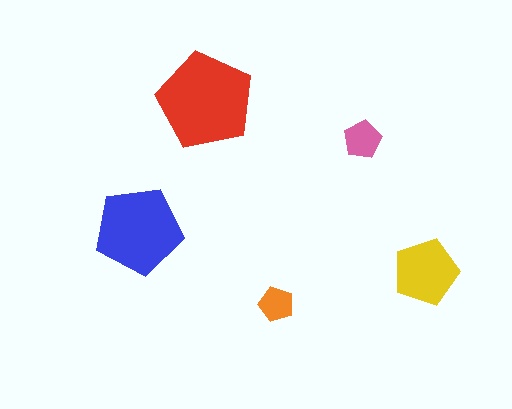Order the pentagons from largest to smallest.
the red one, the blue one, the yellow one, the pink one, the orange one.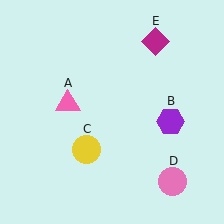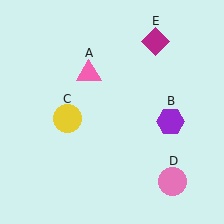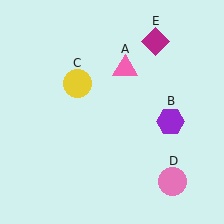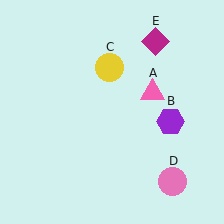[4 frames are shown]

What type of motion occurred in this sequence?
The pink triangle (object A), yellow circle (object C) rotated clockwise around the center of the scene.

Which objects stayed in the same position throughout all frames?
Purple hexagon (object B) and pink circle (object D) and magenta diamond (object E) remained stationary.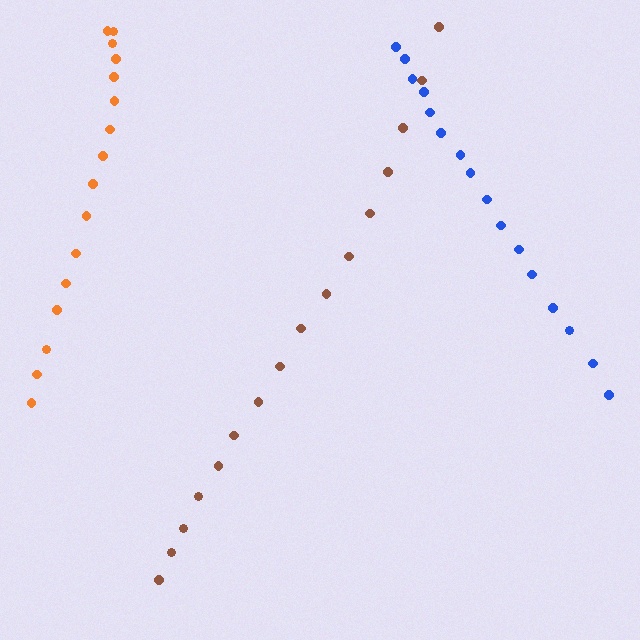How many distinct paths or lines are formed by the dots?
There are 3 distinct paths.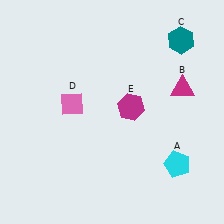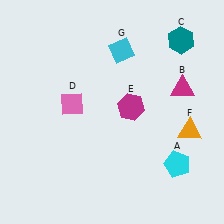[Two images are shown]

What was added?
An orange triangle (F), a cyan diamond (G) were added in Image 2.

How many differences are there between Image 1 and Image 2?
There are 2 differences between the two images.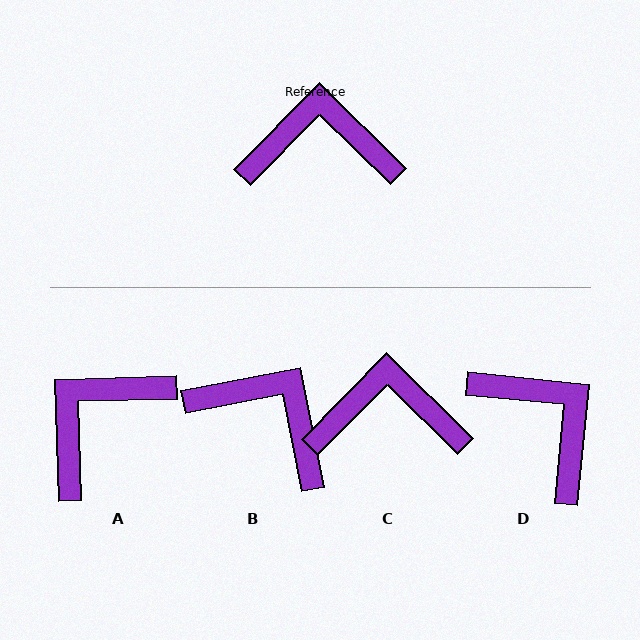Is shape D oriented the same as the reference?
No, it is off by about 51 degrees.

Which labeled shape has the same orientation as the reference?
C.